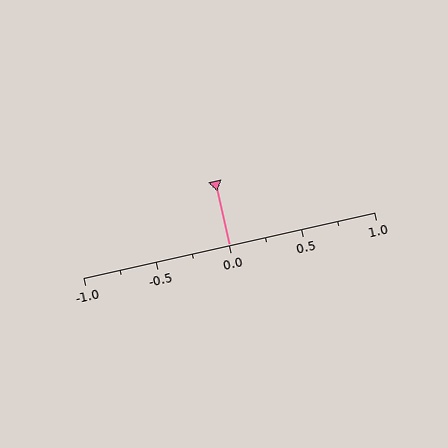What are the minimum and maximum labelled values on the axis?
The axis runs from -1.0 to 1.0.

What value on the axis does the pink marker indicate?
The marker indicates approximately 0.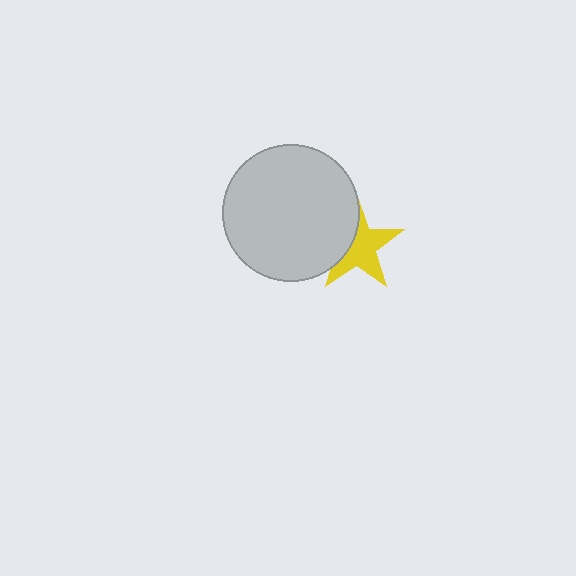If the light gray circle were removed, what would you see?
You would see the complete yellow star.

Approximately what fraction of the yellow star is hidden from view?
Roughly 37% of the yellow star is hidden behind the light gray circle.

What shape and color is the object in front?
The object in front is a light gray circle.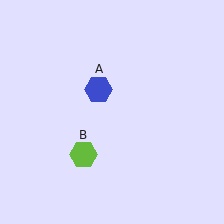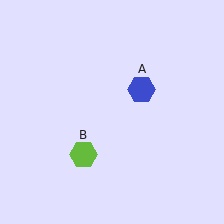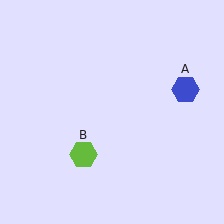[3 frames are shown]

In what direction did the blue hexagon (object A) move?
The blue hexagon (object A) moved right.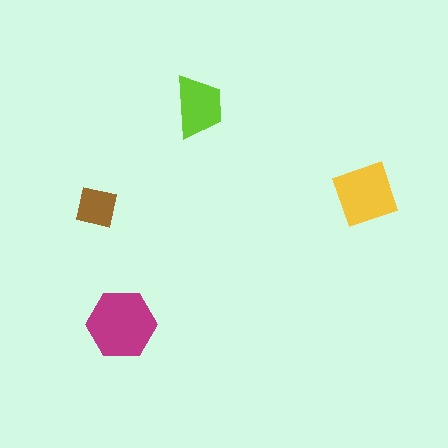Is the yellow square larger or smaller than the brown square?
Larger.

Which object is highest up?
The lime trapezoid is topmost.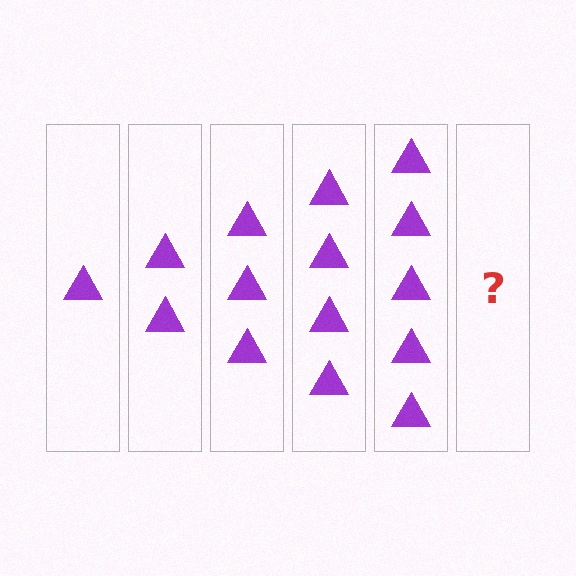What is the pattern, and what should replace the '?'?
The pattern is that each step adds one more triangle. The '?' should be 6 triangles.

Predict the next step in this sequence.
The next step is 6 triangles.